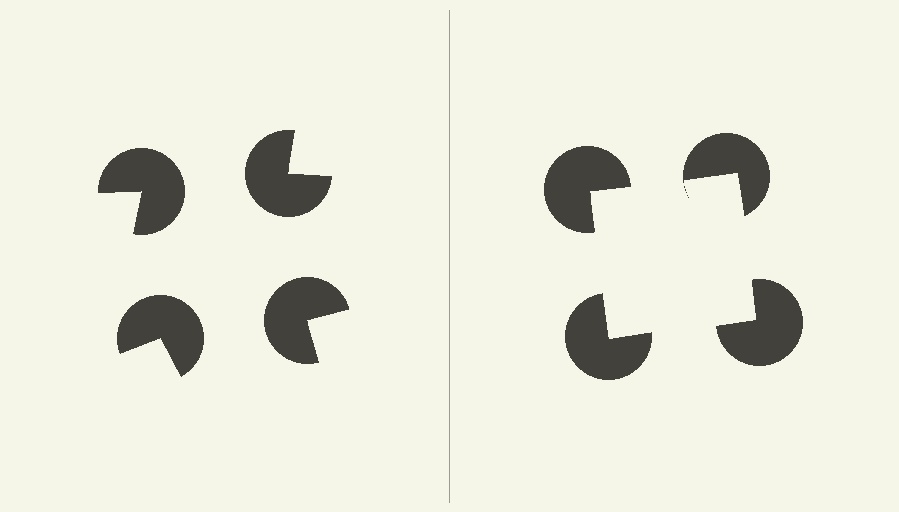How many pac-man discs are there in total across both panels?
8 — 4 on each side.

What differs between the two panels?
The pac-man discs are positioned identically on both sides; only the wedge orientations differ. On the right they align to a square; on the left they are misaligned.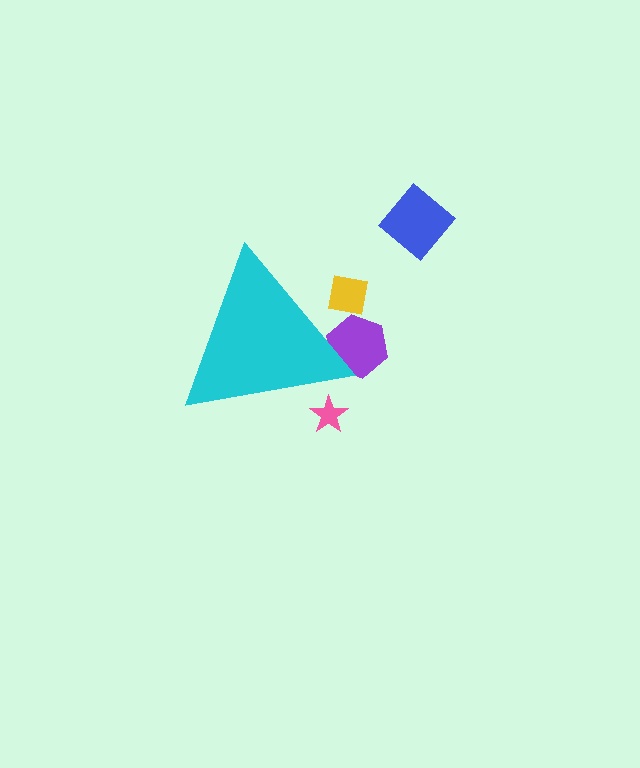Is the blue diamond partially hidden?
No, the blue diamond is fully visible.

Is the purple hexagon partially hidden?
Yes, the purple hexagon is partially hidden behind the cyan triangle.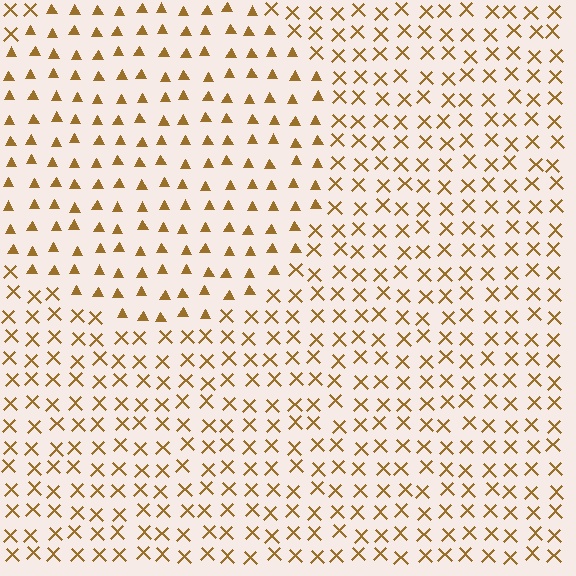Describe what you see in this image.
The image is filled with small brown elements arranged in a uniform grid. A circle-shaped region contains triangles, while the surrounding area contains X marks. The boundary is defined purely by the change in element shape.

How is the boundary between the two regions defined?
The boundary is defined by a change in element shape: triangles inside vs. X marks outside. All elements share the same color and spacing.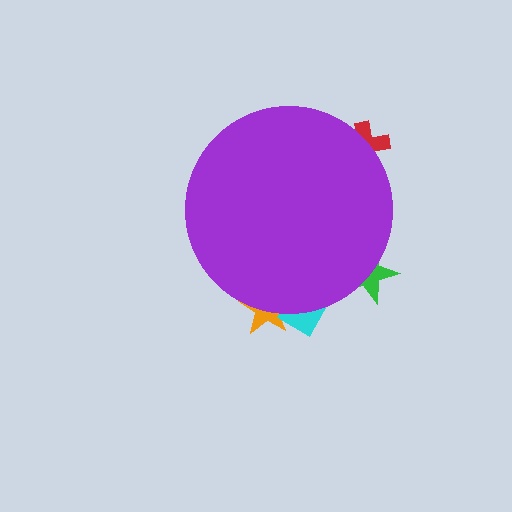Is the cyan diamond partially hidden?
Yes, the cyan diamond is partially hidden behind the purple circle.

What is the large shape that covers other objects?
A purple circle.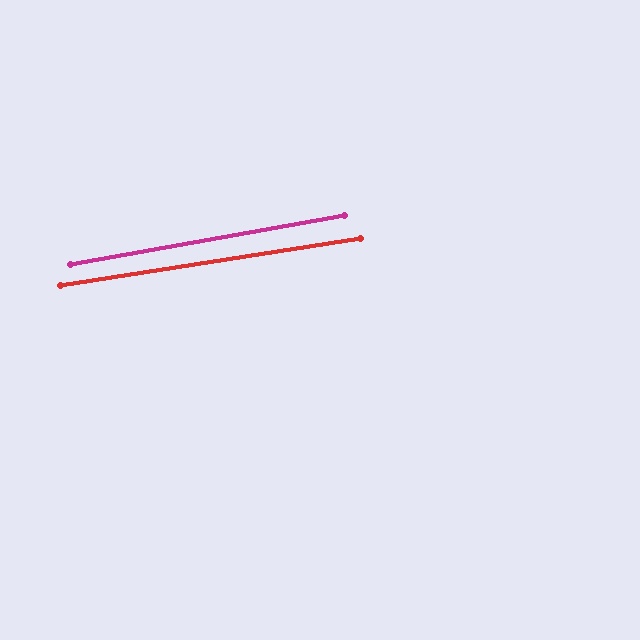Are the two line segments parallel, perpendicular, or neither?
Parallel — their directions differ by only 1.2°.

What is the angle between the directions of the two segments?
Approximately 1 degree.